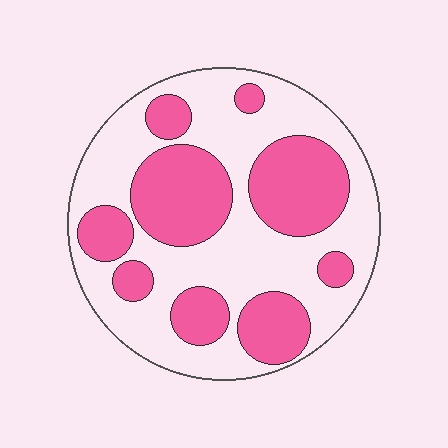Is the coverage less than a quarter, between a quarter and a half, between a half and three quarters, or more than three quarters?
Between a quarter and a half.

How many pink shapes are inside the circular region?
9.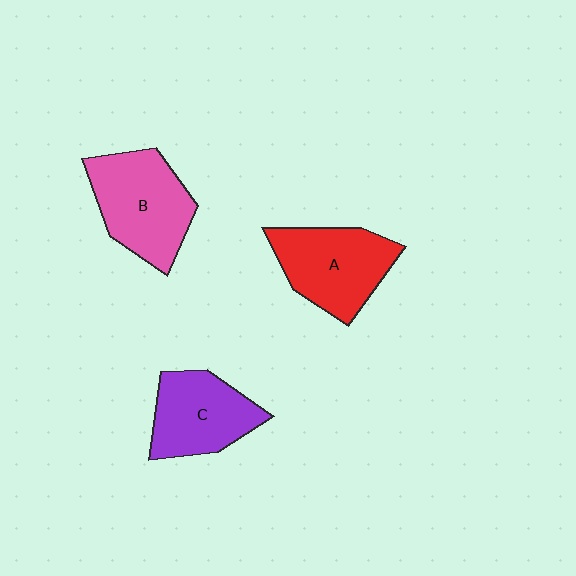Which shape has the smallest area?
Shape C (purple).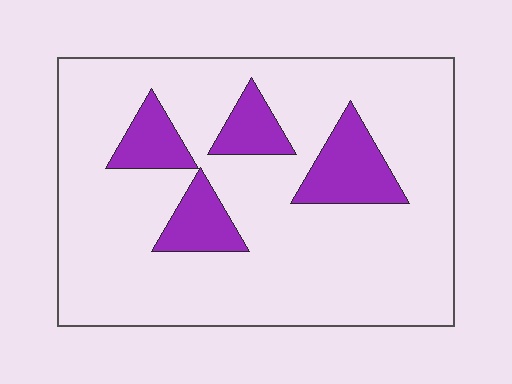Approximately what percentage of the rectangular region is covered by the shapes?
Approximately 15%.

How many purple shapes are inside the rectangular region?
4.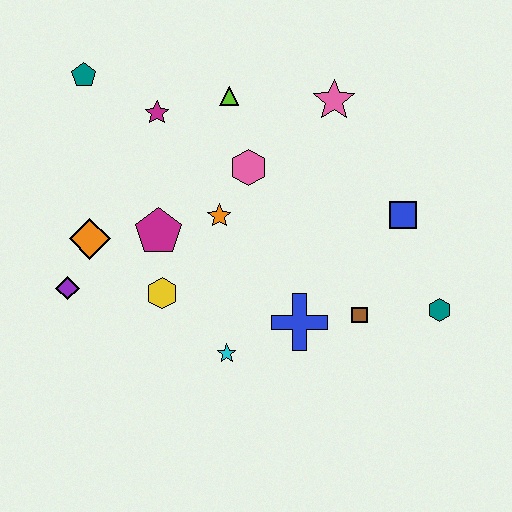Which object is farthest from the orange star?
The teal hexagon is farthest from the orange star.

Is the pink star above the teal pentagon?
No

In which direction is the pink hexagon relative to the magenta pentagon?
The pink hexagon is to the right of the magenta pentagon.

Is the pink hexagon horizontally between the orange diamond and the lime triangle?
No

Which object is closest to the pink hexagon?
The orange star is closest to the pink hexagon.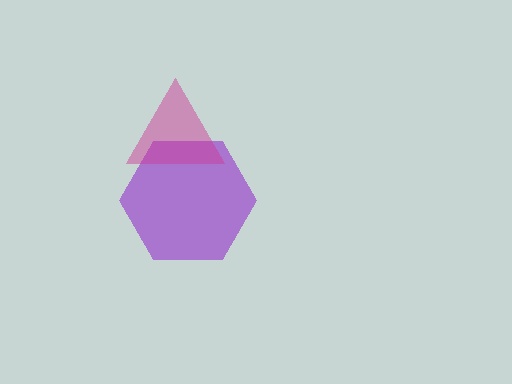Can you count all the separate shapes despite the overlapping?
Yes, there are 2 separate shapes.